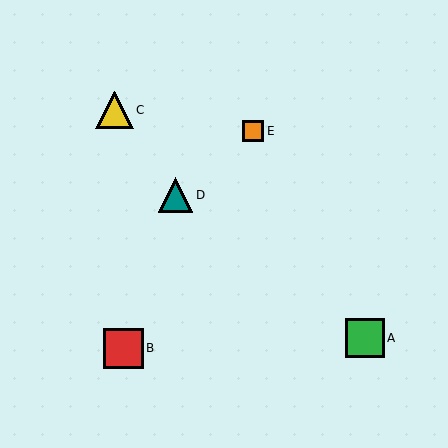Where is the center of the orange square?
The center of the orange square is at (253, 131).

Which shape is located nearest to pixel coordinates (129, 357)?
The red square (labeled B) at (124, 348) is nearest to that location.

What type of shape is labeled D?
Shape D is a teal triangle.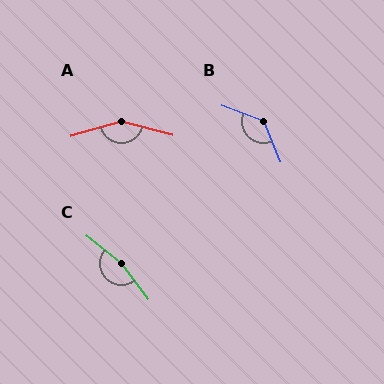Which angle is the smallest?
B, at approximately 132 degrees.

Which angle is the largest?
C, at approximately 166 degrees.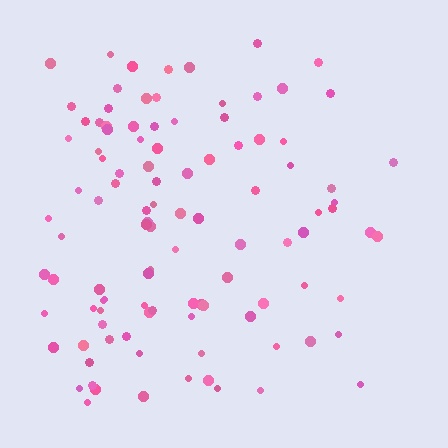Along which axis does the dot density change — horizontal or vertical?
Horizontal.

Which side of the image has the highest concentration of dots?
The left.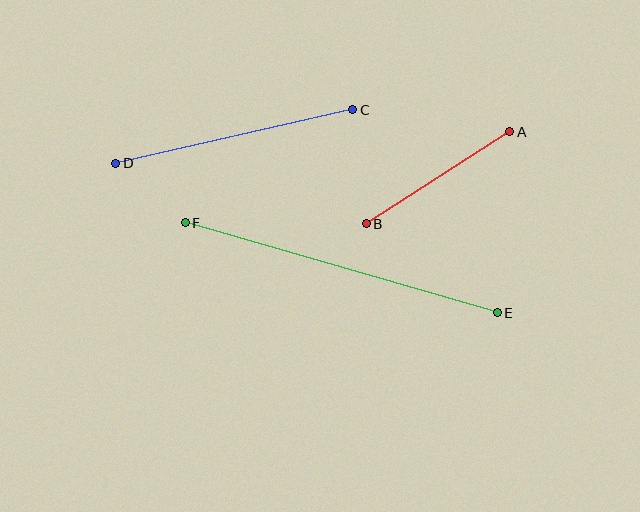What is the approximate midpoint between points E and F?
The midpoint is at approximately (341, 268) pixels.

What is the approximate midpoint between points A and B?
The midpoint is at approximately (438, 178) pixels.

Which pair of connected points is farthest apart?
Points E and F are farthest apart.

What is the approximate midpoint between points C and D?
The midpoint is at approximately (234, 137) pixels.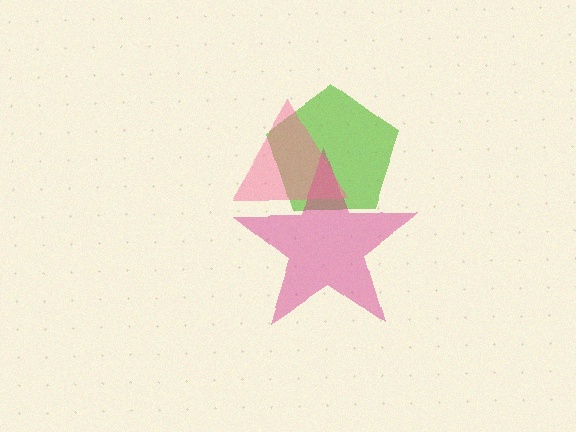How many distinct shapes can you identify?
There are 3 distinct shapes: a lime pentagon, a magenta star, a pink triangle.